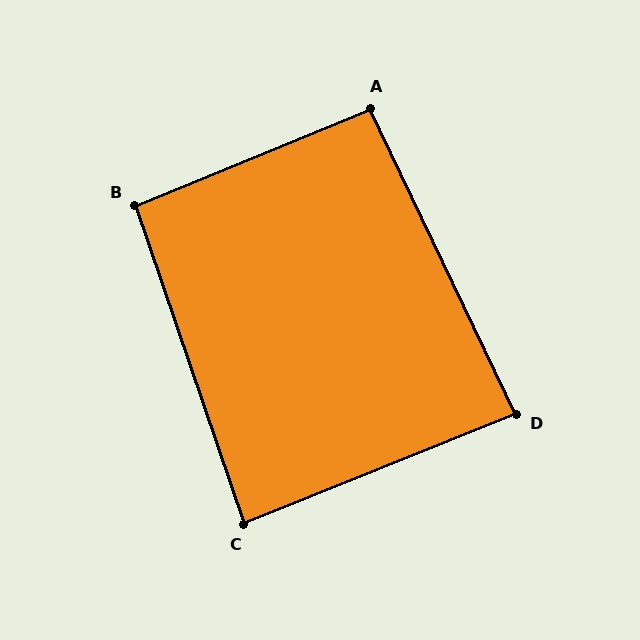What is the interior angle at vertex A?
Approximately 93 degrees (approximately right).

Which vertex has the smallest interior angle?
D, at approximately 86 degrees.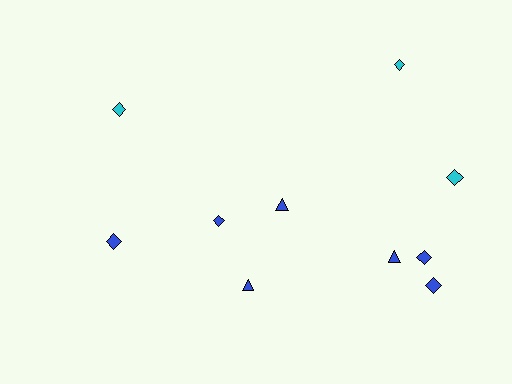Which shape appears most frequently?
Diamond, with 7 objects.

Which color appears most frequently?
Blue, with 7 objects.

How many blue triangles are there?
There are 3 blue triangles.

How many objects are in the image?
There are 10 objects.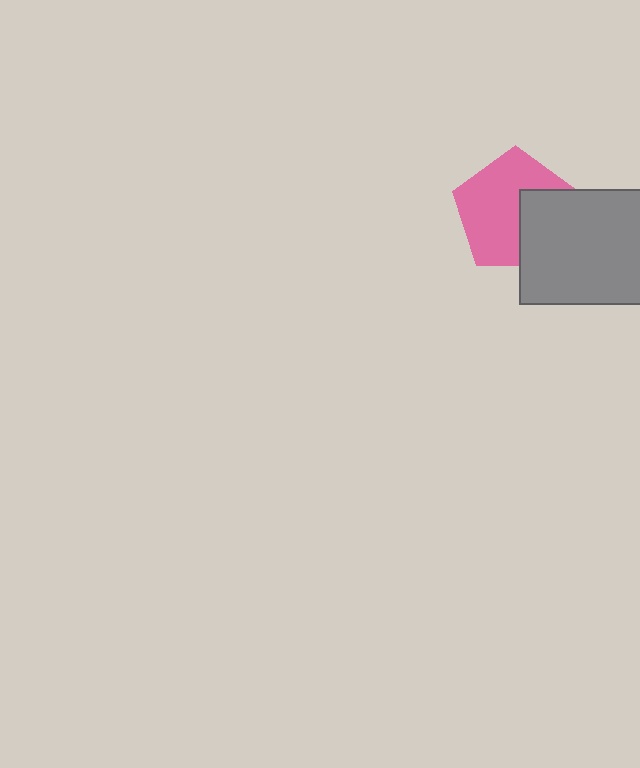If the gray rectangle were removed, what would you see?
You would see the complete pink pentagon.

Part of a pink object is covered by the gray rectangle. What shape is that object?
It is a pentagon.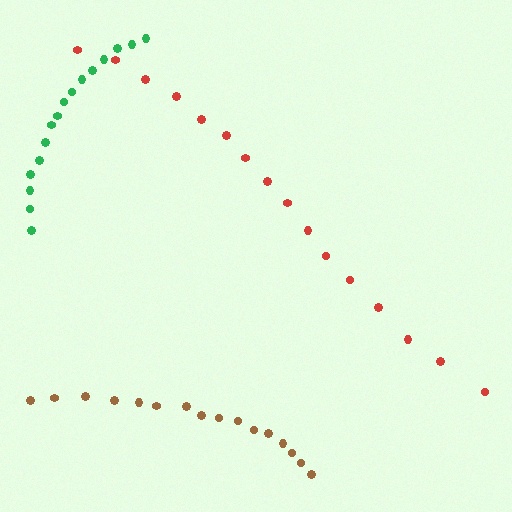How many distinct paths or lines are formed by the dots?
There are 3 distinct paths.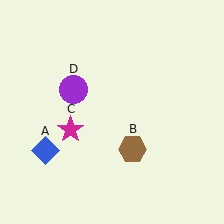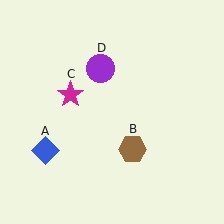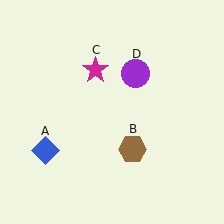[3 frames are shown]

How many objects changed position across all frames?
2 objects changed position: magenta star (object C), purple circle (object D).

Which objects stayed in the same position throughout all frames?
Blue diamond (object A) and brown hexagon (object B) remained stationary.